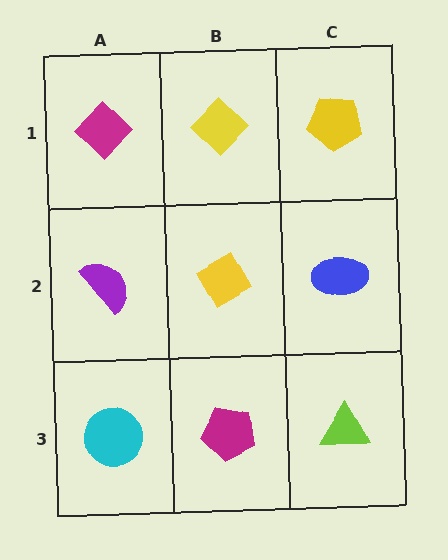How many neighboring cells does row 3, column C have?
2.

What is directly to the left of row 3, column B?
A cyan circle.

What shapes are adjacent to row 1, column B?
A yellow diamond (row 2, column B), a magenta diamond (row 1, column A), a yellow pentagon (row 1, column C).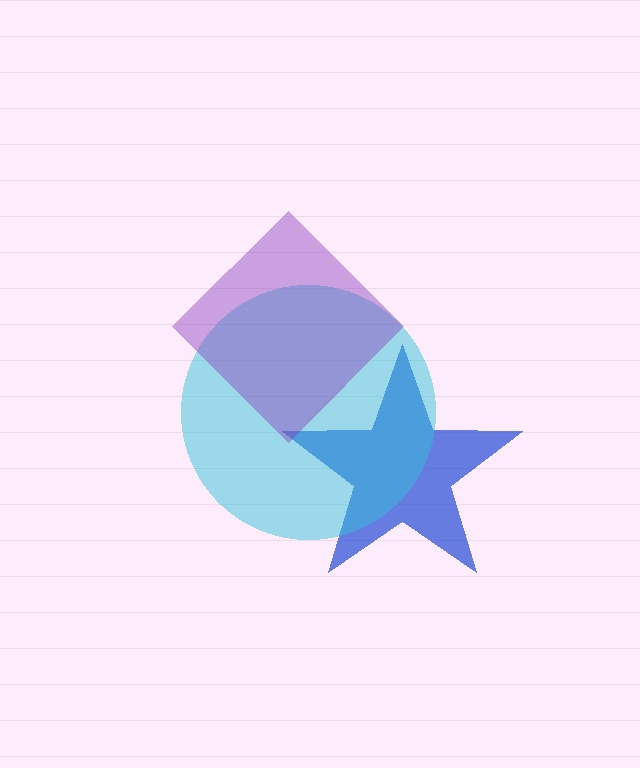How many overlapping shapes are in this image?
There are 3 overlapping shapes in the image.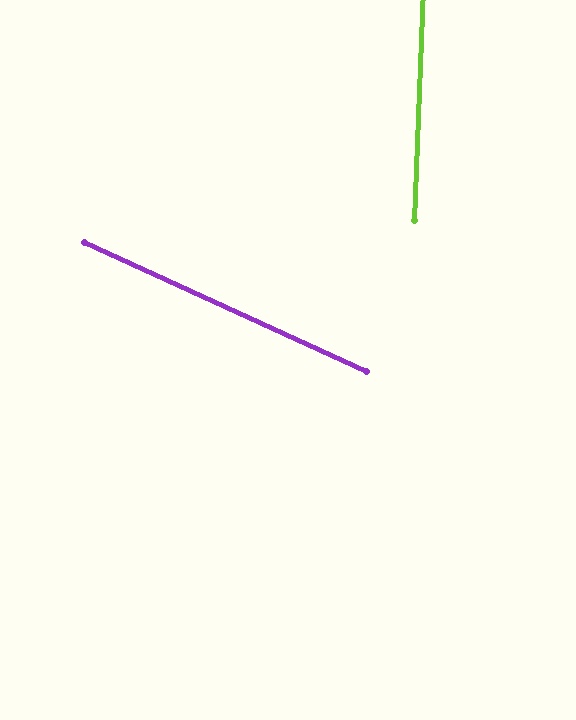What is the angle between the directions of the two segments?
Approximately 68 degrees.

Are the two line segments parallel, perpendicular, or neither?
Neither parallel nor perpendicular — they differ by about 68°.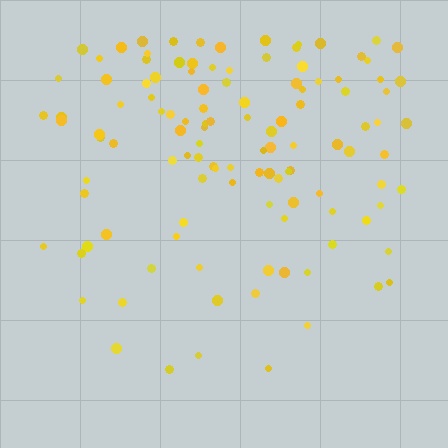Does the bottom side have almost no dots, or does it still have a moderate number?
Still a moderate number, just noticeably fewer than the top.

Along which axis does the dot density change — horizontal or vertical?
Vertical.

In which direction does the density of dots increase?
From bottom to top, with the top side densest.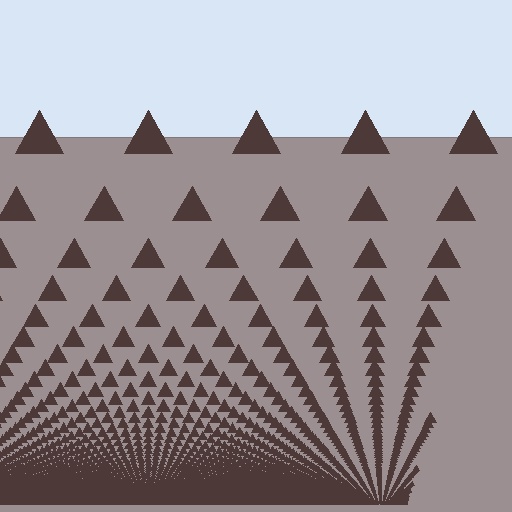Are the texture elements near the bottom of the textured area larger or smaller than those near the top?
Smaller. The gradient is inverted — elements near the bottom are smaller and denser.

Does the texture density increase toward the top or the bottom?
Density increases toward the bottom.